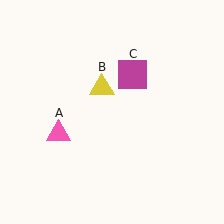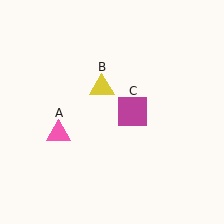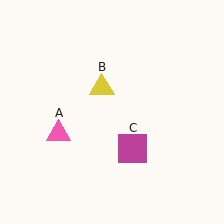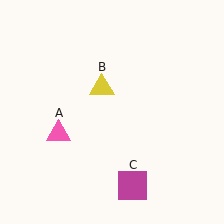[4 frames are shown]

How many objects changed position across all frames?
1 object changed position: magenta square (object C).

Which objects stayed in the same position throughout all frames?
Pink triangle (object A) and yellow triangle (object B) remained stationary.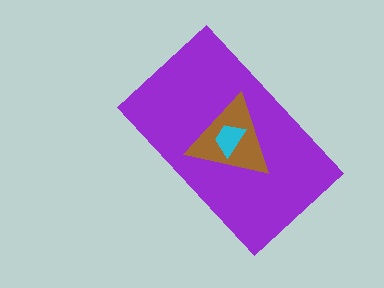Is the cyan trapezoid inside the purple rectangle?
Yes.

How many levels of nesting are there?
3.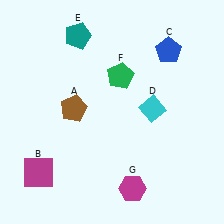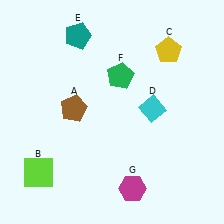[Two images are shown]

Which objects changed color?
B changed from magenta to lime. C changed from blue to yellow.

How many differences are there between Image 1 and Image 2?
There are 2 differences between the two images.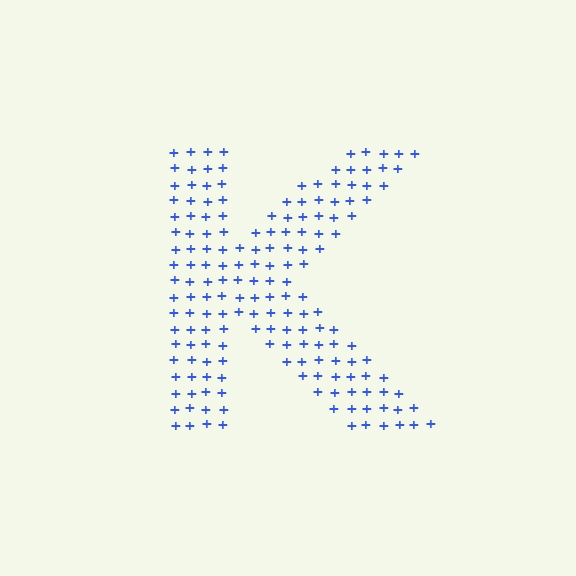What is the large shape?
The large shape is the letter K.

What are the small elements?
The small elements are plus signs.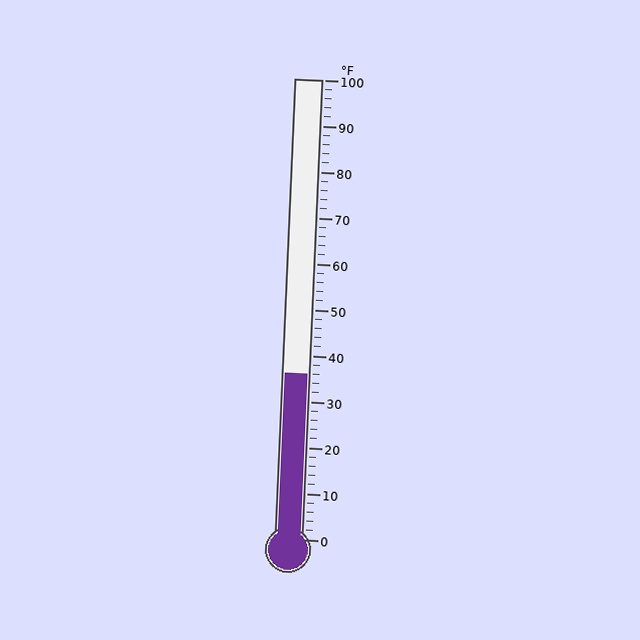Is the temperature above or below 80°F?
The temperature is below 80°F.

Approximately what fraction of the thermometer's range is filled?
The thermometer is filled to approximately 35% of its range.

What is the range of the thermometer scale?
The thermometer scale ranges from 0°F to 100°F.